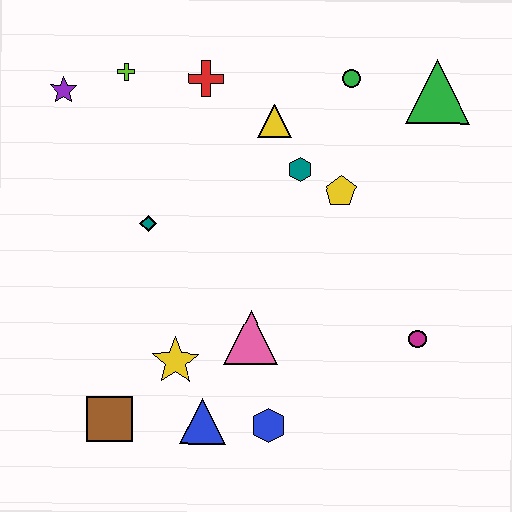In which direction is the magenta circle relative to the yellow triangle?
The magenta circle is below the yellow triangle.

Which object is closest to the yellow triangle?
The teal hexagon is closest to the yellow triangle.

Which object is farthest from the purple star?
The magenta circle is farthest from the purple star.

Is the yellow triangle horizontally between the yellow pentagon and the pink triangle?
Yes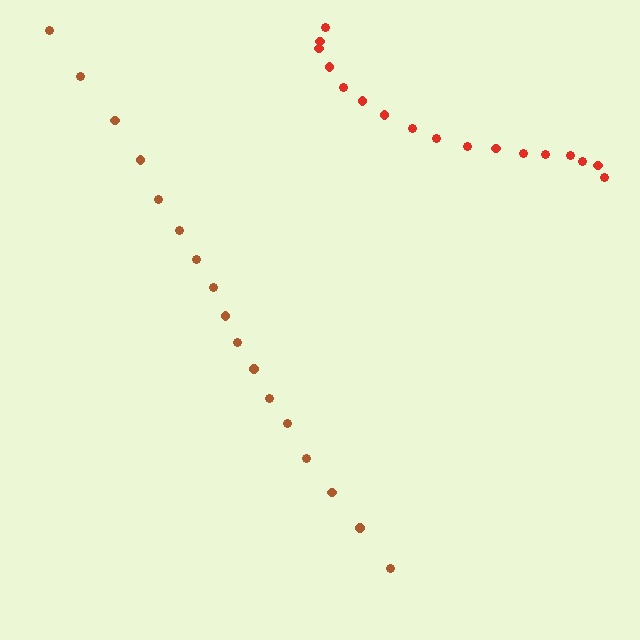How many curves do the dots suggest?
There are 2 distinct paths.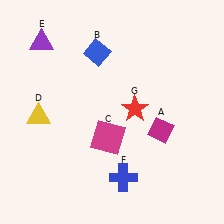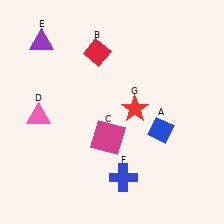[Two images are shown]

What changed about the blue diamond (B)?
In Image 1, B is blue. In Image 2, it changed to red.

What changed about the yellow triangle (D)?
In Image 1, D is yellow. In Image 2, it changed to pink.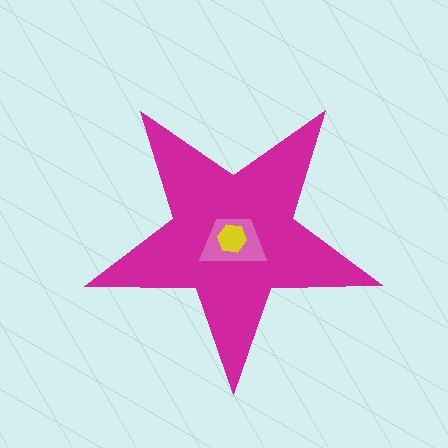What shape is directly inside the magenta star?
The pink trapezoid.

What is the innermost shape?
The yellow hexagon.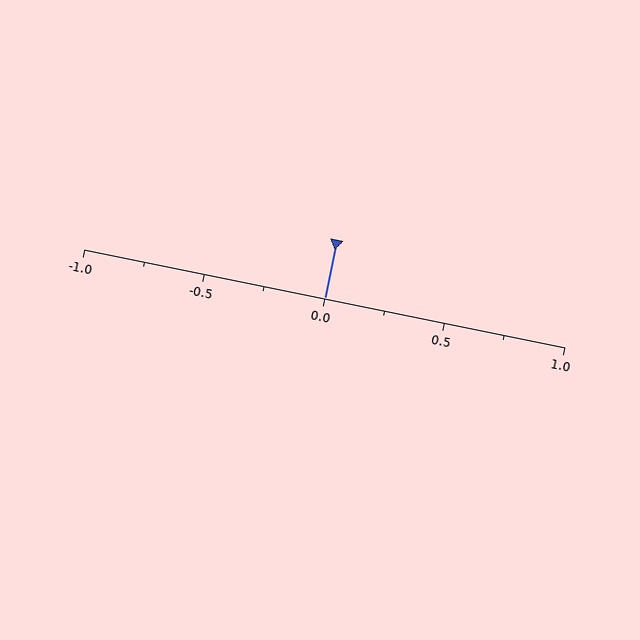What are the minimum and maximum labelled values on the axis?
The axis runs from -1.0 to 1.0.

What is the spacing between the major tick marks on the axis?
The major ticks are spaced 0.5 apart.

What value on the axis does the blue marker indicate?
The marker indicates approximately 0.